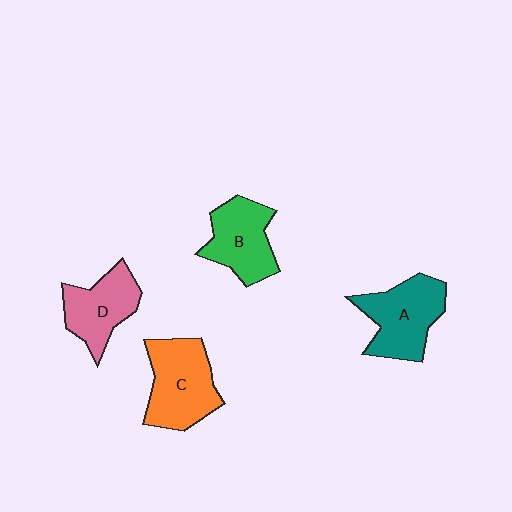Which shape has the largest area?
Shape C (orange).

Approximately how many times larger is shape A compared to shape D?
Approximately 1.2 times.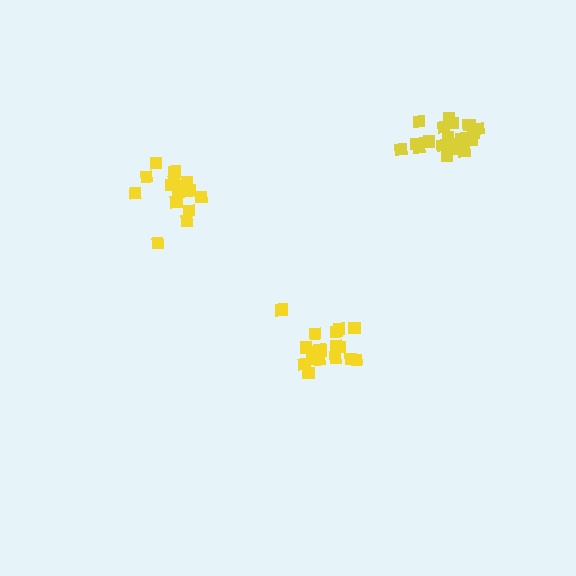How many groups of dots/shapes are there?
There are 3 groups.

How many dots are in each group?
Group 1: 15 dots, Group 2: 19 dots, Group 3: 21 dots (55 total).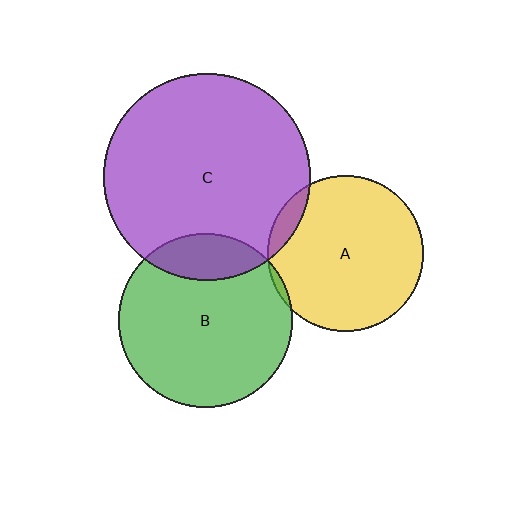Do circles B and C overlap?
Yes.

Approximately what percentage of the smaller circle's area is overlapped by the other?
Approximately 15%.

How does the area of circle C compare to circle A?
Approximately 1.8 times.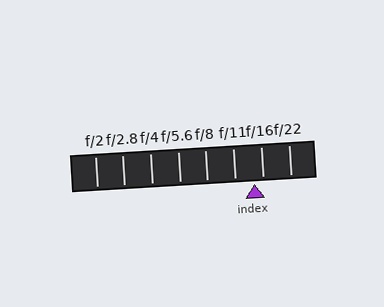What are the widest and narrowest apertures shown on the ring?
The widest aperture shown is f/2 and the narrowest is f/22.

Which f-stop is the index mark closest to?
The index mark is closest to f/16.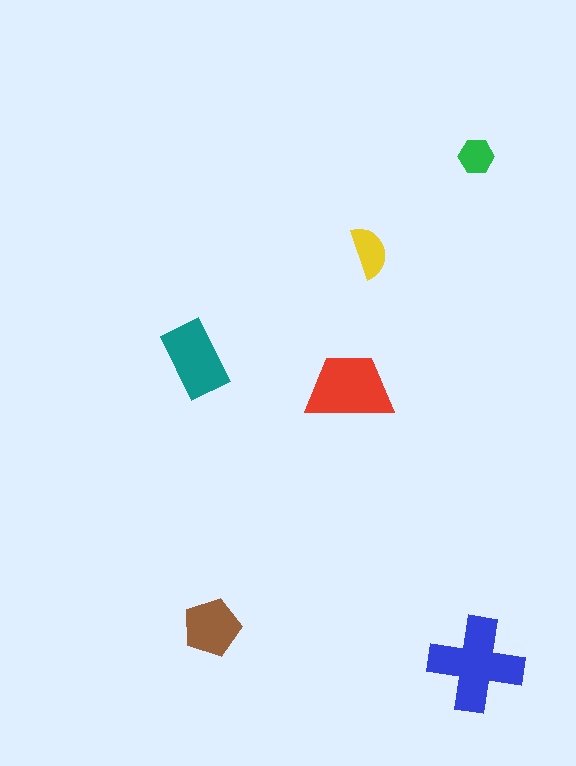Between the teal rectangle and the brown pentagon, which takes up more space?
The teal rectangle.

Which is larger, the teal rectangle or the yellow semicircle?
The teal rectangle.